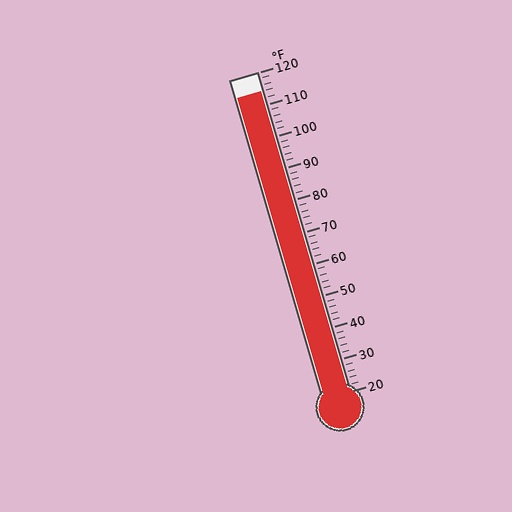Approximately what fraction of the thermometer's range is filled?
The thermometer is filled to approximately 95% of its range.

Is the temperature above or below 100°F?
The temperature is above 100°F.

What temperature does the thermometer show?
The thermometer shows approximately 114°F.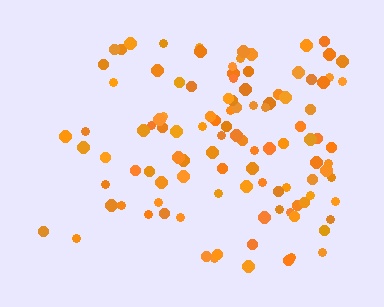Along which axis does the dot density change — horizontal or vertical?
Horizontal.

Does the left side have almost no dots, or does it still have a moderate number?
Still a moderate number, just noticeably fewer than the right.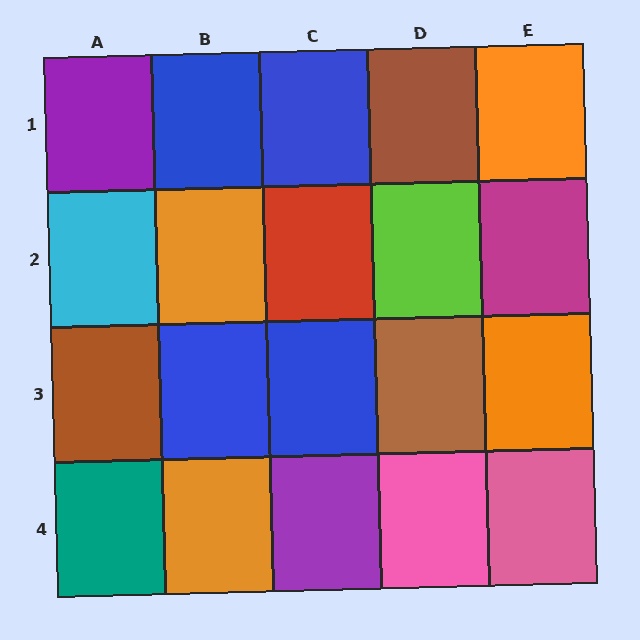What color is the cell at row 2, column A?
Cyan.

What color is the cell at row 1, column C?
Blue.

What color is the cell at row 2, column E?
Magenta.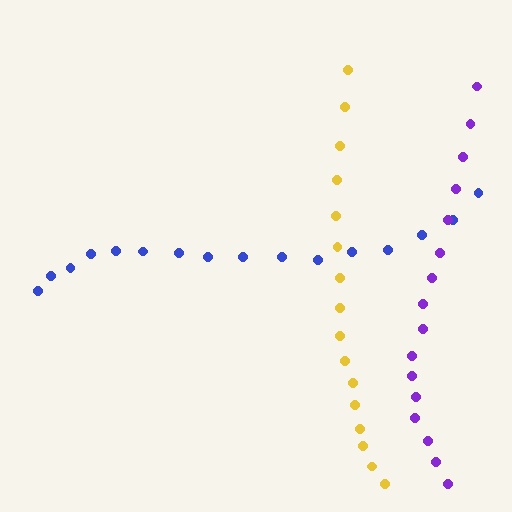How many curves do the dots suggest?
There are 3 distinct paths.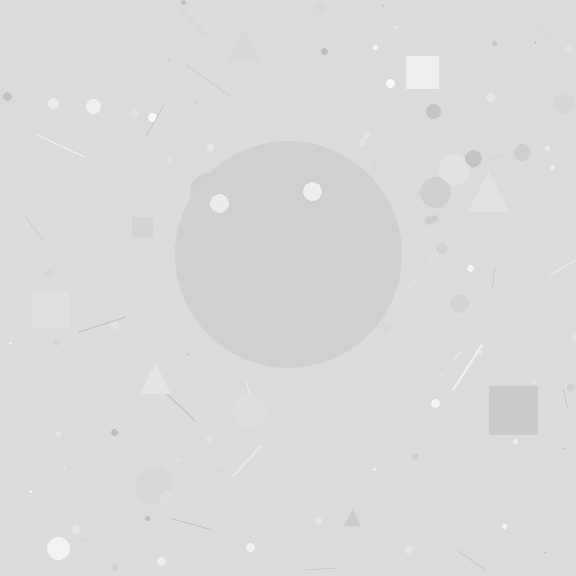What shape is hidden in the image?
A circle is hidden in the image.